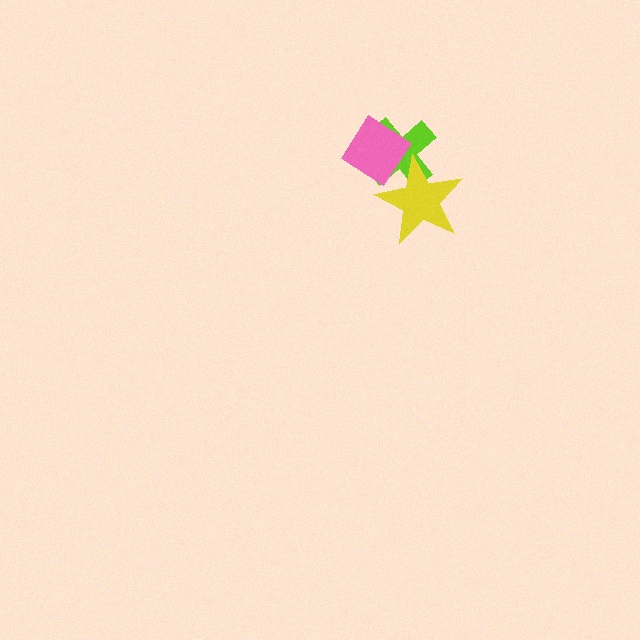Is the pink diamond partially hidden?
No, no other shape covers it.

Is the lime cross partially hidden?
Yes, it is partially covered by another shape.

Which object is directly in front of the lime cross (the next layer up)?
The yellow star is directly in front of the lime cross.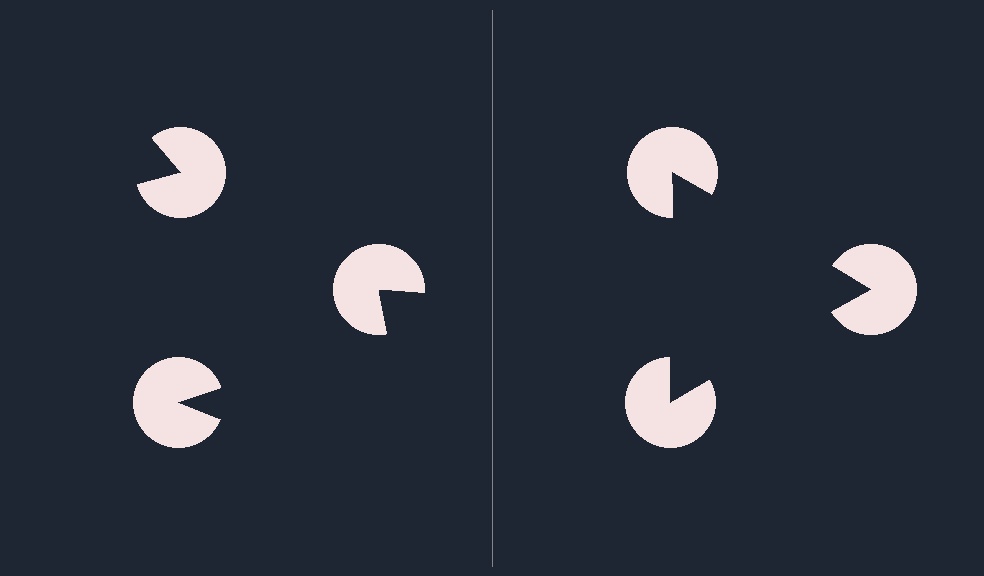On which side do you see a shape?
An illusory triangle appears on the right side. On the left side the wedge cuts are rotated, so no coherent shape forms.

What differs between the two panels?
The pac-man discs are positioned identically on both sides; only the wedge orientations differ. On the right they align to a triangle; on the left they are misaligned.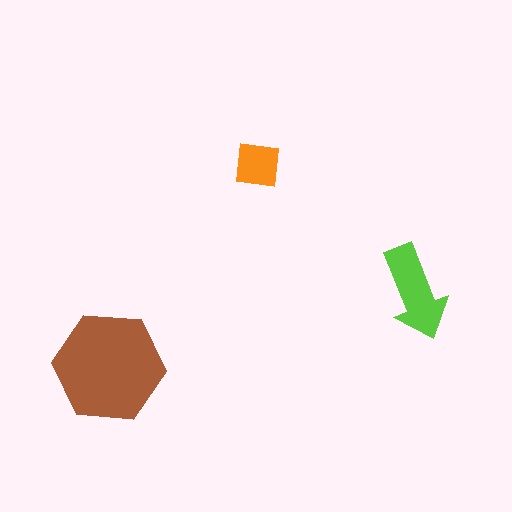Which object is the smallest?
The orange square.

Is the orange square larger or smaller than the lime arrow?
Smaller.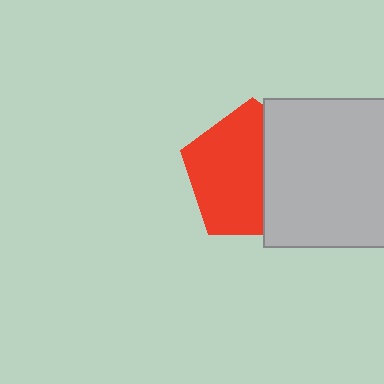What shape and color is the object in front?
The object in front is a light gray square.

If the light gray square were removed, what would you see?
You would see the complete red pentagon.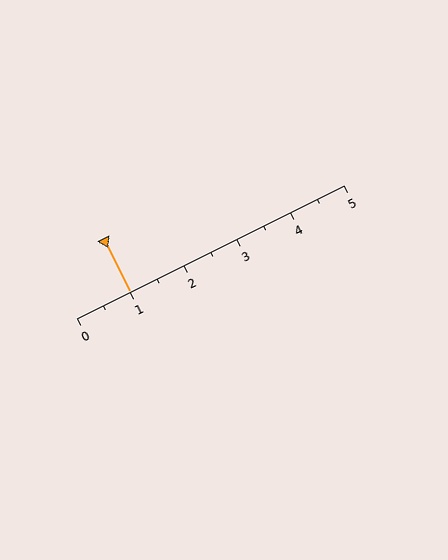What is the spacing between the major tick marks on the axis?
The major ticks are spaced 1 apart.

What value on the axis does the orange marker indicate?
The marker indicates approximately 1.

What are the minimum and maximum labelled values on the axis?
The axis runs from 0 to 5.